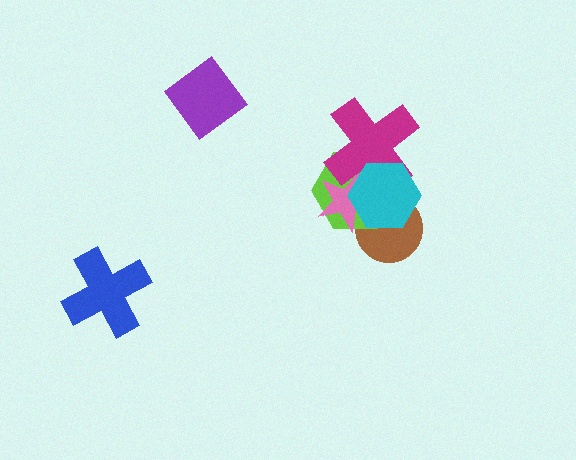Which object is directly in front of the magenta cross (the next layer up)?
The pink star is directly in front of the magenta cross.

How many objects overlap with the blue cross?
0 objects overlap with the blue cross.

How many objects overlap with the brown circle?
3 objects overlap with the brown circle.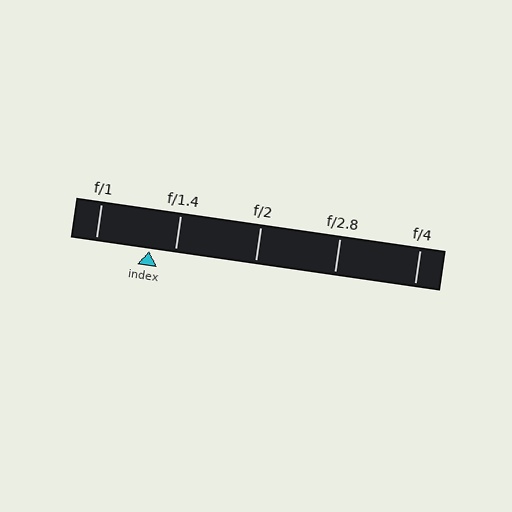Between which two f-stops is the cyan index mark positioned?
The index mark is between f/1 and f/1.4.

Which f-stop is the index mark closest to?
The index mark is closest to f/1.4.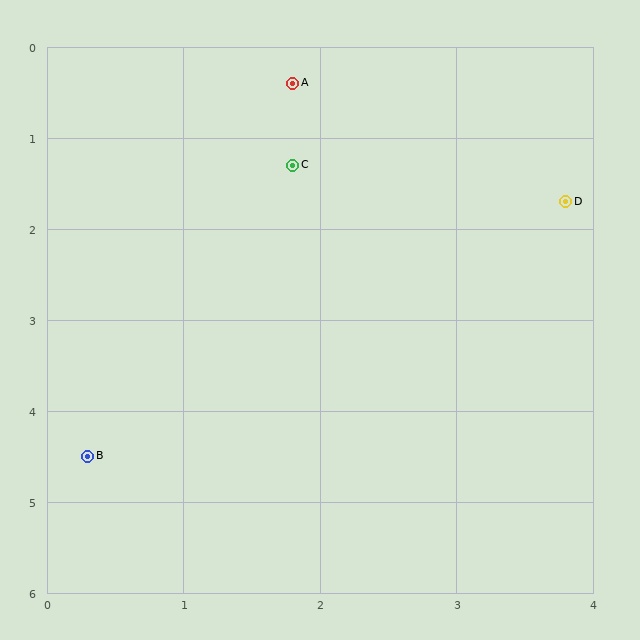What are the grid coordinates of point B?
Point B is at approximately (0.3, 4.5).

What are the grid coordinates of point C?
Point C is at approximately (1.8, 1.3).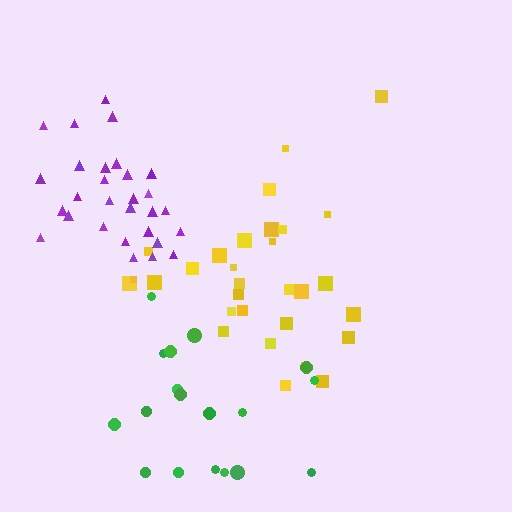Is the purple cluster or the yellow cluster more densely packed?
Purple.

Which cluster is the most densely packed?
Purple.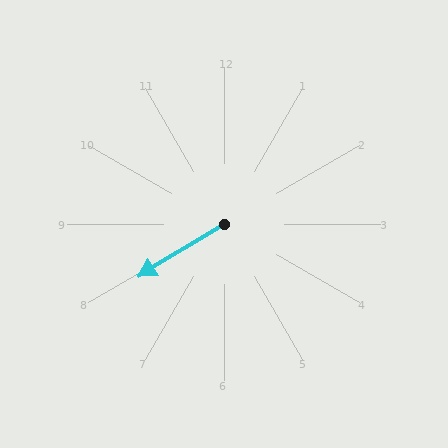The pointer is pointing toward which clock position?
Roughly 8 o'clock.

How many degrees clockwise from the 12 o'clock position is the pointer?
Approximately 239 degrees.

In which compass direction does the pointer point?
Southwest.